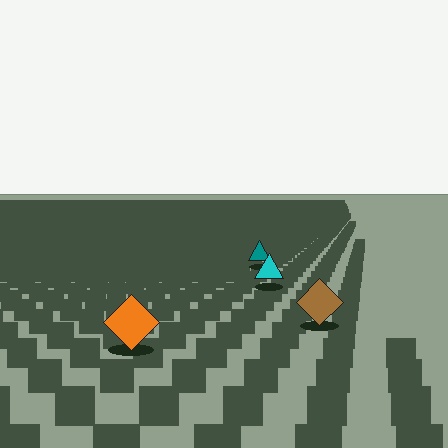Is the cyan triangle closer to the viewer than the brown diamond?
No. The brown diamond is closer — you can tell from the texture gradient: the ground texture is coarser near it.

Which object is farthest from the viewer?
The teal triangle is farthest from the viewer. It appears smaller and the ground texture around it is denser.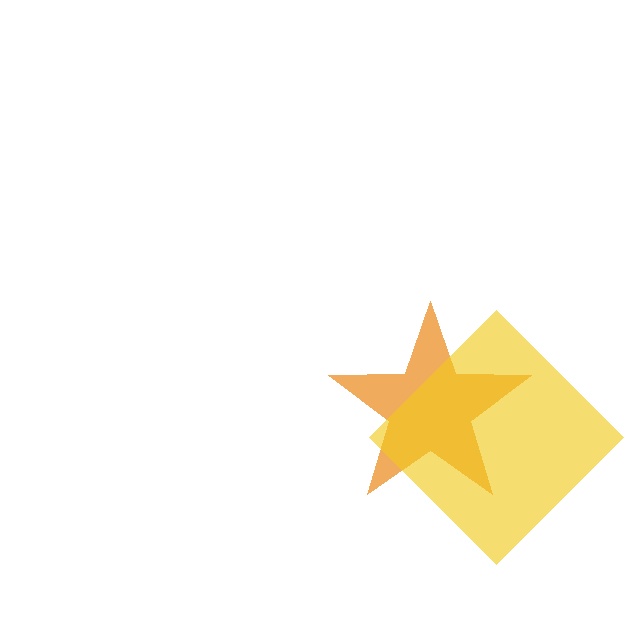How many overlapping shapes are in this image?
There are 2 overlapping shapes in the image.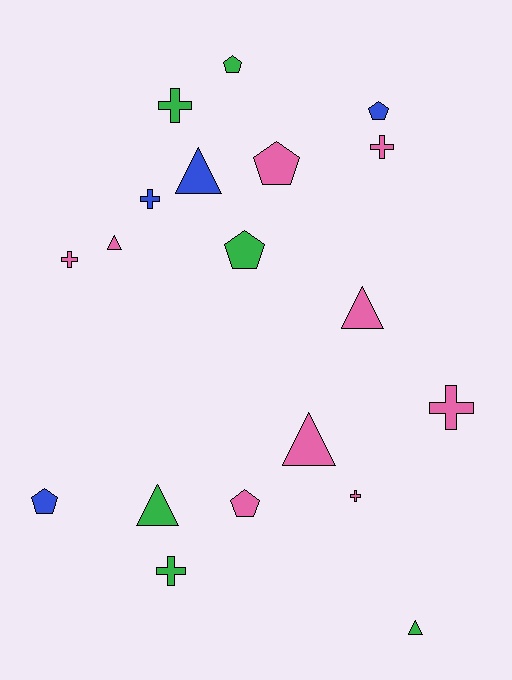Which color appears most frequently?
Pink, with 9 objects.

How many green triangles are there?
There are 2 green triangles.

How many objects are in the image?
There are 19 objects.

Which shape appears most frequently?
Cross, with 7 objects.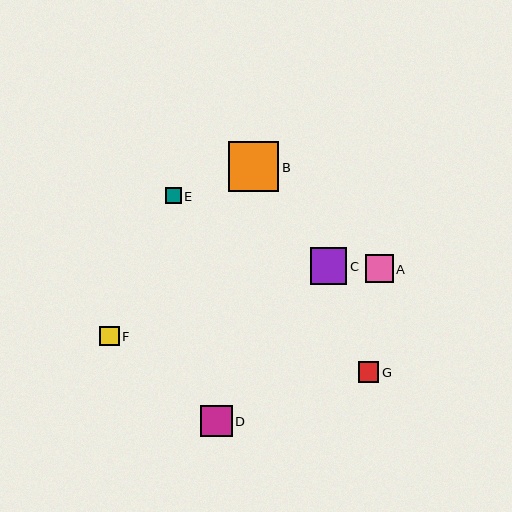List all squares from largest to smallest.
From largest to smallest: B, C, D, A, G, F, E.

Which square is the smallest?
Square E is the smallest with a size of approximately 16 pixels.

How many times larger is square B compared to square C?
Square B is approximately 1.4 times the size of square C.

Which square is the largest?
Square B is the largest with a size of approximately 50 pixels.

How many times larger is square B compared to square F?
Square B is approximately 2.6 times the size of square F.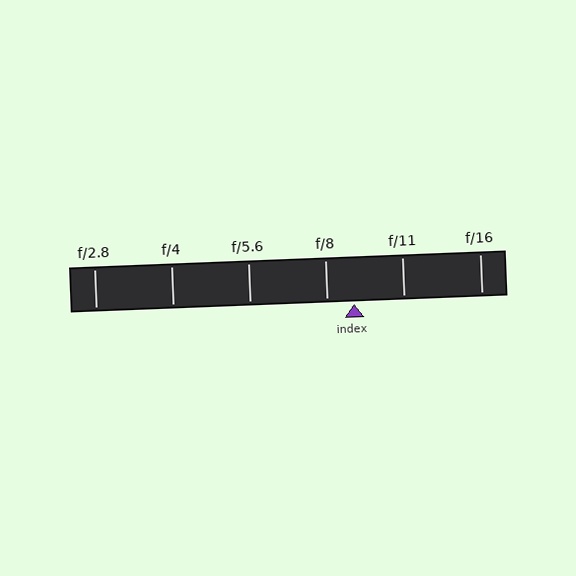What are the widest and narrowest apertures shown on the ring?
The widest aperture shown is f/2.8 and the narrowest is f/16.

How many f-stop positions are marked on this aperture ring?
There are 6 f-stop positions marked.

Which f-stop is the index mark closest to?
The index mark is closest to f/8.